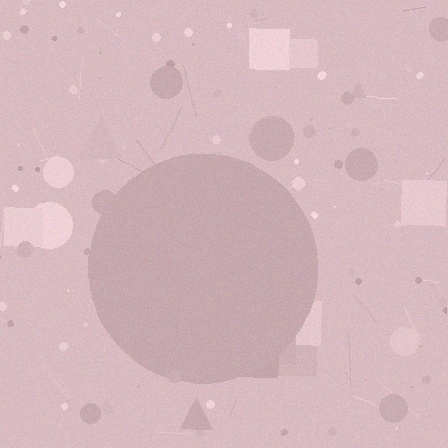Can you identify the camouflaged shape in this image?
The camouflaged shape is a circle.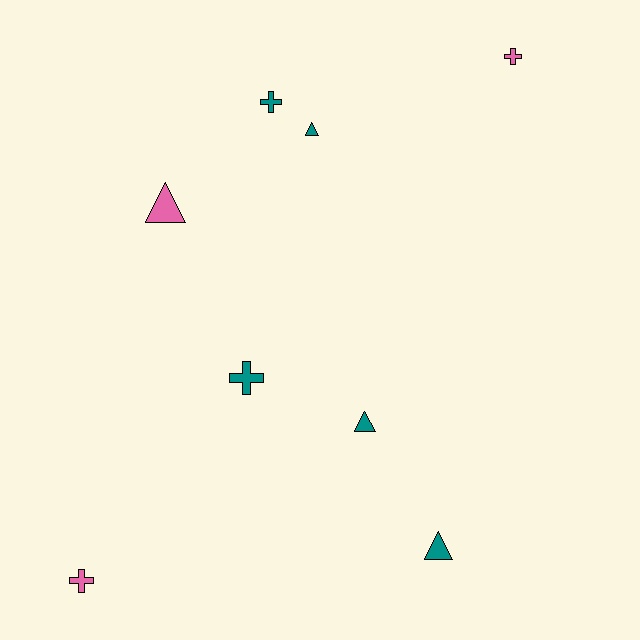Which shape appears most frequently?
Cross, with 4 objects.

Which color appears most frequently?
Teal, with 5 objects.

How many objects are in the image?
There are 8 objects.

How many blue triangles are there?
There are no blue triangles.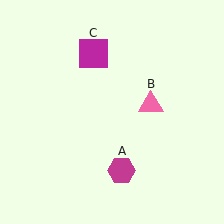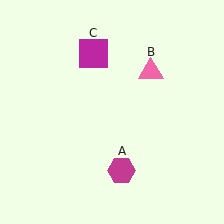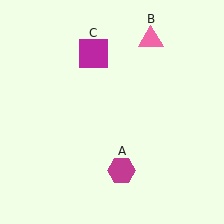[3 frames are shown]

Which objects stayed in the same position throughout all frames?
Magenta hexagon (object A) and magenta square (object C) remained stationary.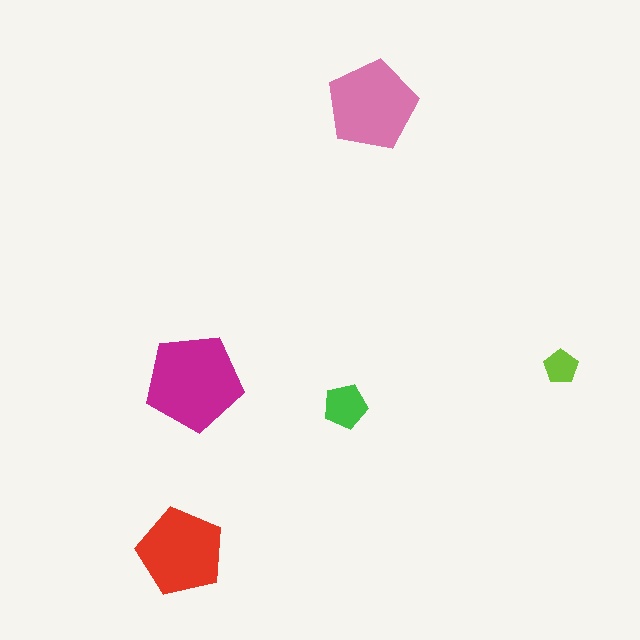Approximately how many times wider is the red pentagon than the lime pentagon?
About 2.5 times wider.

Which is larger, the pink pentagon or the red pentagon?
The pink one.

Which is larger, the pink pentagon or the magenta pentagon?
The magenta one.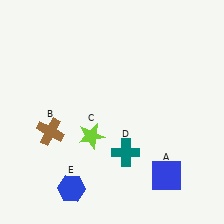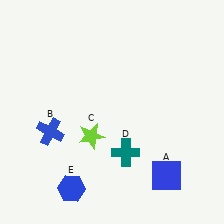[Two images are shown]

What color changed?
The cross (B) changed from brown in Image 1 to blue in Image 2.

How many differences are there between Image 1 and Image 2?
There is 1 difference between the two images.